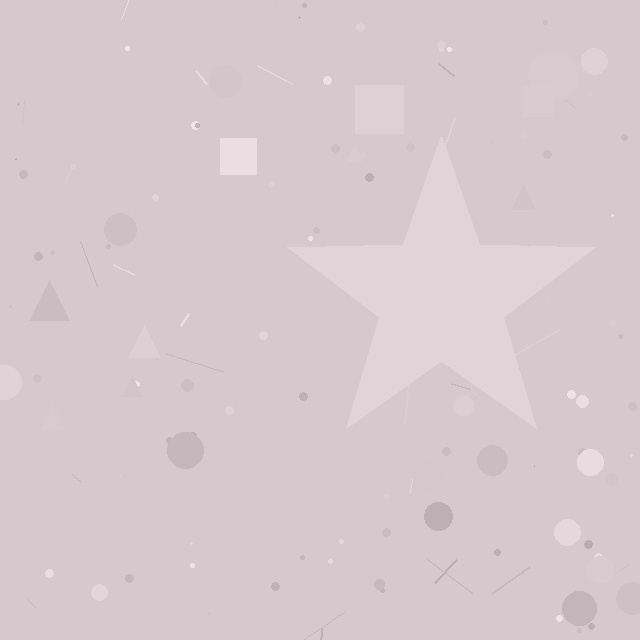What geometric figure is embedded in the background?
A star is embedded in the background.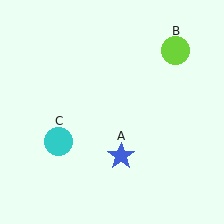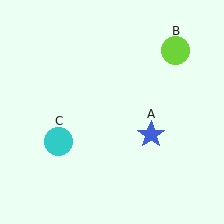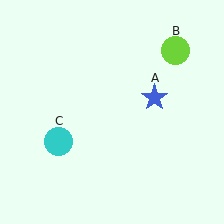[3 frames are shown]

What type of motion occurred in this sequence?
The blue star (object A) rotated counterclockwise around the center of the scene.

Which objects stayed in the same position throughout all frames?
Lime circle (object B) and cyan circle (object C) remained stationary.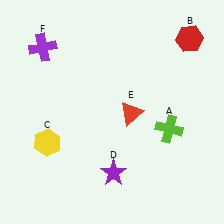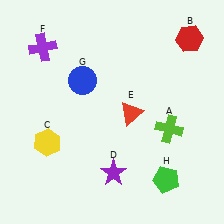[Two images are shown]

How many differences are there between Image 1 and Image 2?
There are 2 differences between the two images.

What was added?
A blue circle (G), a green pentagon (H) were added in Image 2.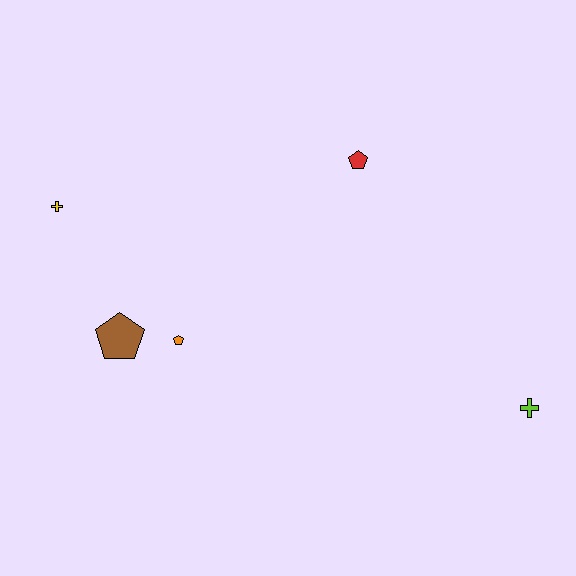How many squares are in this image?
There are no squares.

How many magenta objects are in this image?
There are no magenta objects.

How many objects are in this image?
There are 5 objects.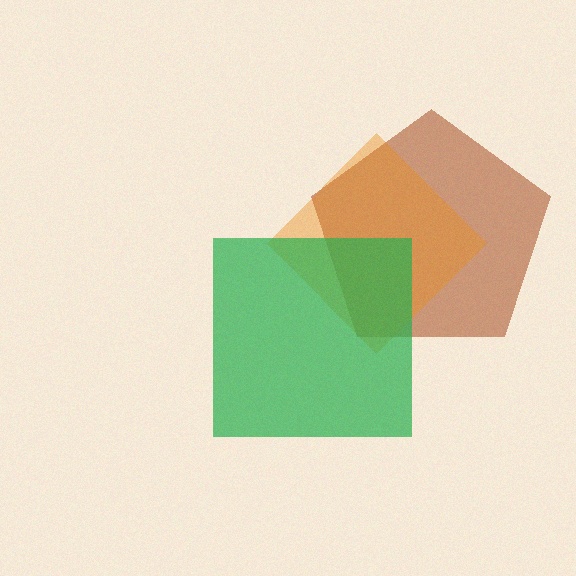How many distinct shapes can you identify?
There are 3 distinct shapes: a brown pentagon, an orange diamond, a green square.